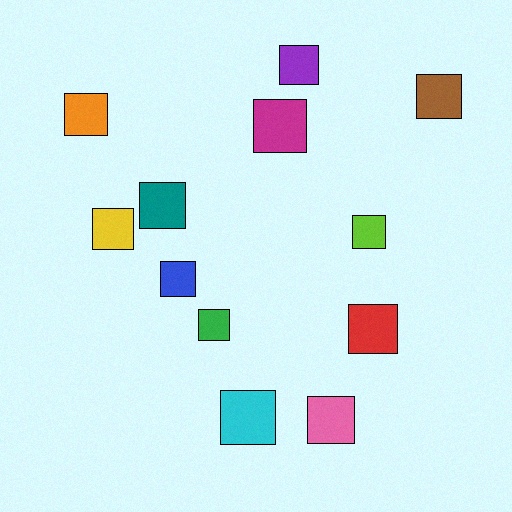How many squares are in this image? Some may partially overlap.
There are 12 squares.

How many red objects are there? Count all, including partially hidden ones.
There is 1 red object.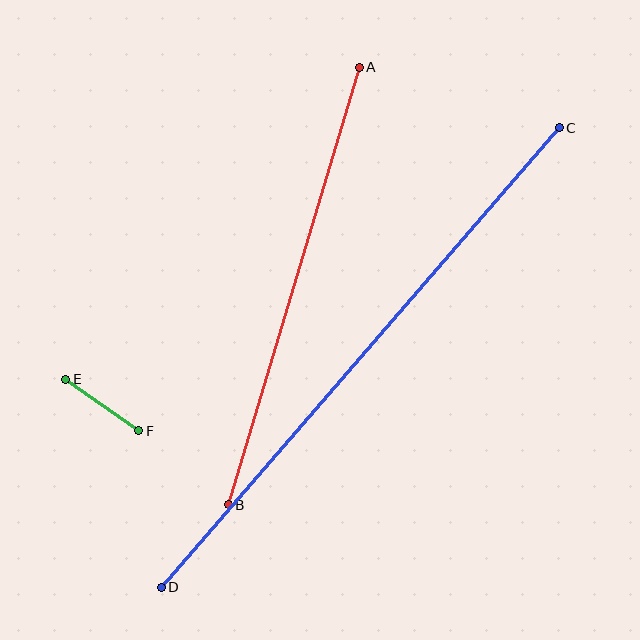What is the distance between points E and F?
The distance is approximately 90 pixels.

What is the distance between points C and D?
The distance is approximately 608 pixels.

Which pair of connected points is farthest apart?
Points C and D are farthest apart.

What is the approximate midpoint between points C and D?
The midpoint is at approximately (360, 357) pixels.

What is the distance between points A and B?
The distance is approximately 457 pixels.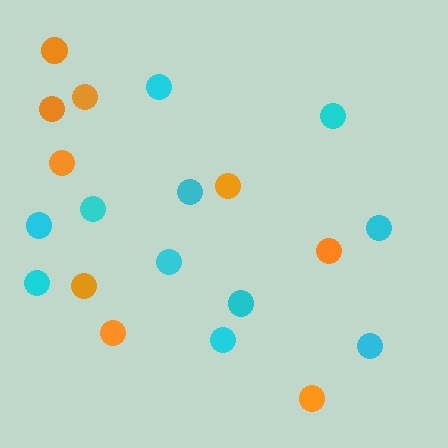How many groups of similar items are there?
There are 2 groups: one group of cyan circles (11) and one group of orange circles (9).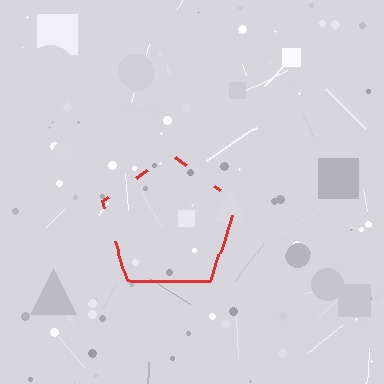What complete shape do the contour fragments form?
The contour fragments form a pentagon.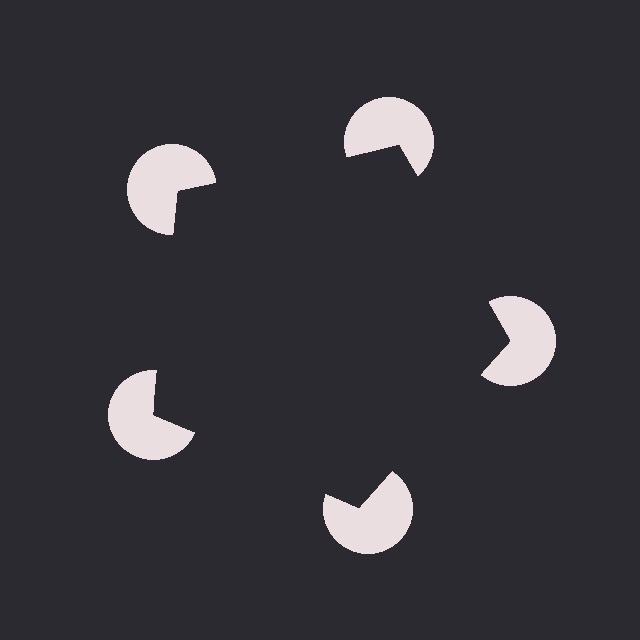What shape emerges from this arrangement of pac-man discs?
An illusory pentagon — its edges are inferred from the aligned wedge cuts in the pac-man discs, not physically drawn.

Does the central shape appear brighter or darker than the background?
It typically appears slightly darker than the background, even though no actual brightness change is drawn.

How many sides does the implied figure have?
5 sides.